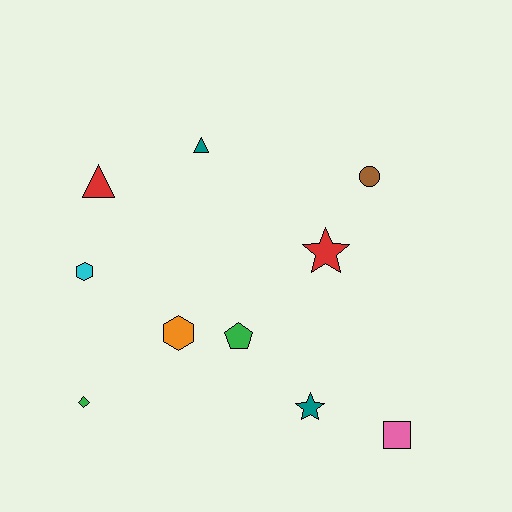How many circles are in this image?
There is 1 circle.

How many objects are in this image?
There are 10 objects.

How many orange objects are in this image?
There is 1 orange object.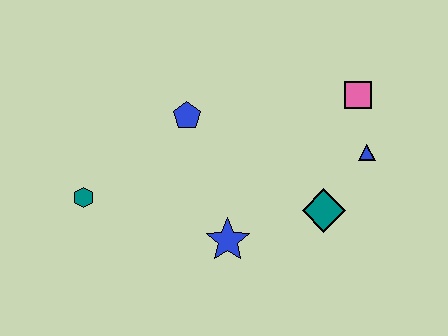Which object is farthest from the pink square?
The teal hexagon is farthest from the pink square.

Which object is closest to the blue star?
The teal diamond is closest to the blue star.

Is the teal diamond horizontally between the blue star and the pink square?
Yes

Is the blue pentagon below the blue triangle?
No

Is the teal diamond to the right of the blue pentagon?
Yes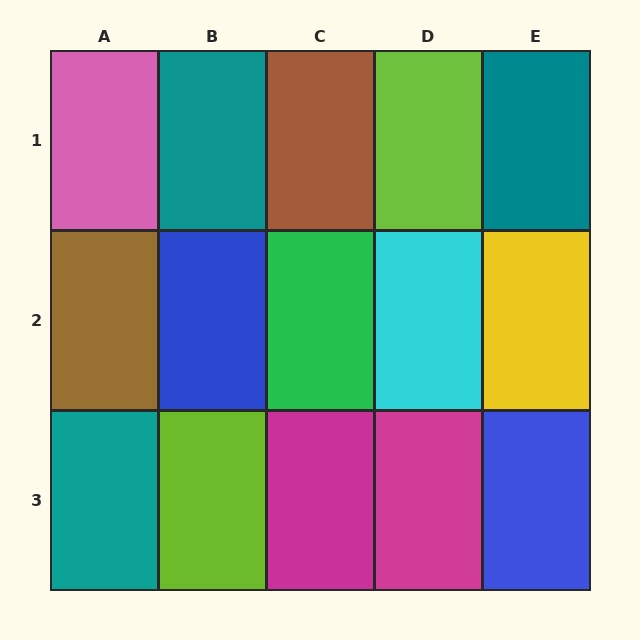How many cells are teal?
3 cells are teal.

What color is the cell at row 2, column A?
Brown.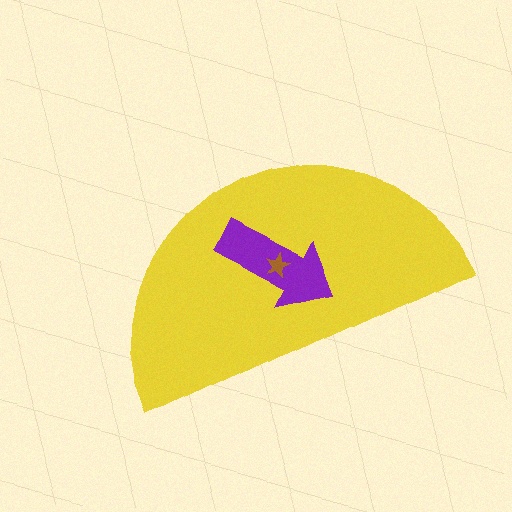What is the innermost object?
The brown star.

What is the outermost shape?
The yellow semicircle.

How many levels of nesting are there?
3.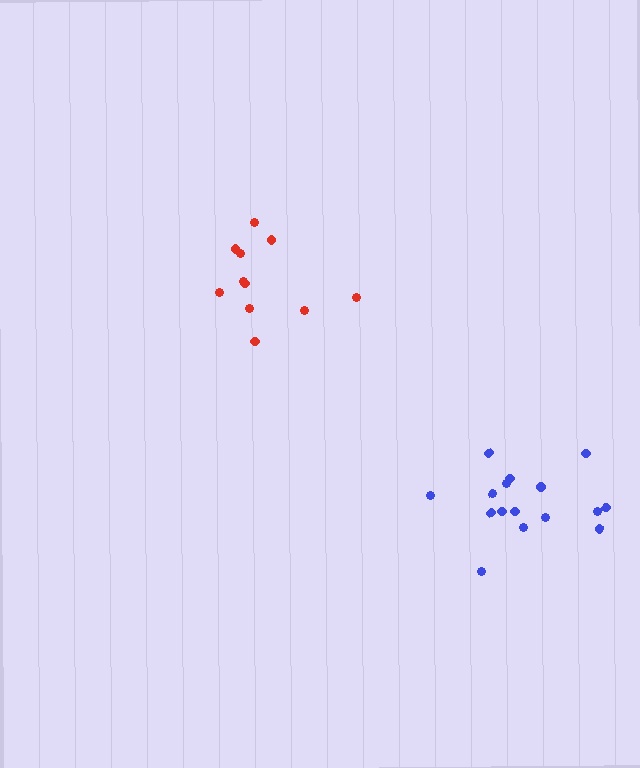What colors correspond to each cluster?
The clusters are colored: blue, red.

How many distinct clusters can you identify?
There are 2 distinct clusters.